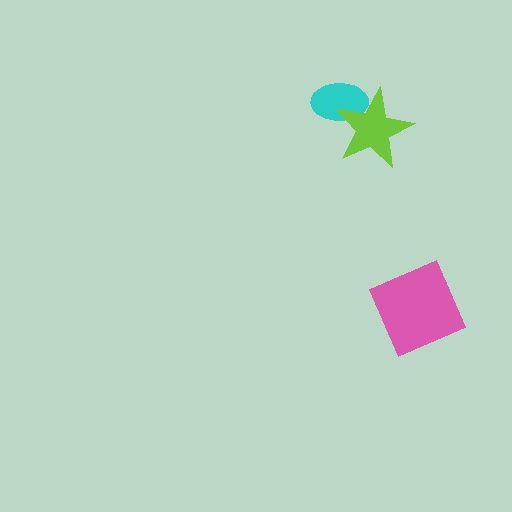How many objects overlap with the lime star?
1 object overlaps with the lime star.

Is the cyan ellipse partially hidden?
Yes, it is partially covered by another shape.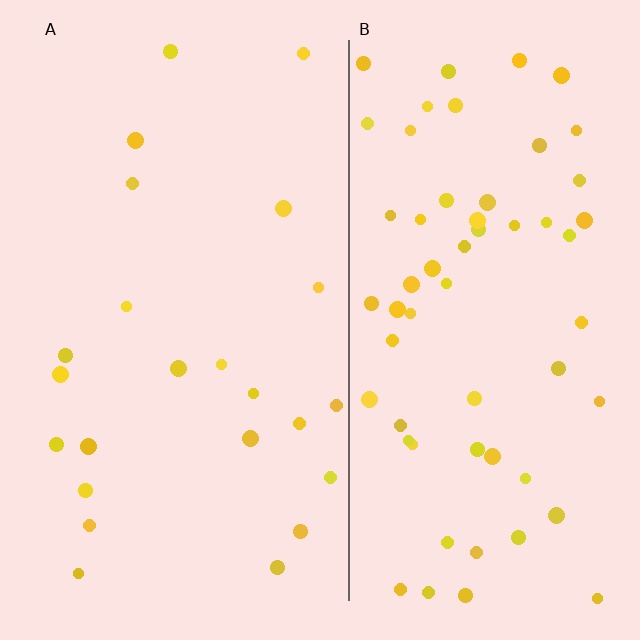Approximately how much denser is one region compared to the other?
Approximately 2.6× — region B over region A.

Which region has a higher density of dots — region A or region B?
B (the right).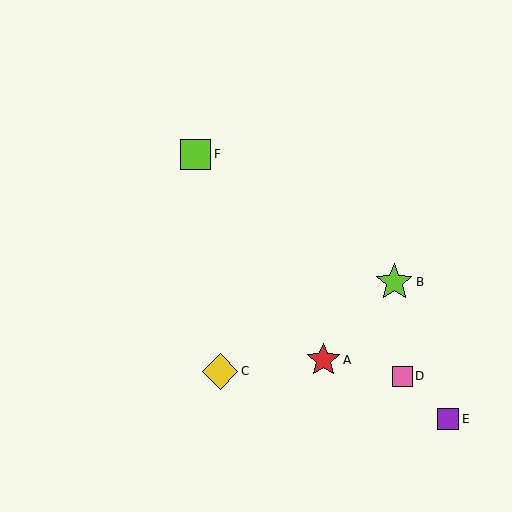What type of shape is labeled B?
Shape B is a lime star.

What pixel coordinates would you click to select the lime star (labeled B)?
Click at (394, 282) to select the lime star B.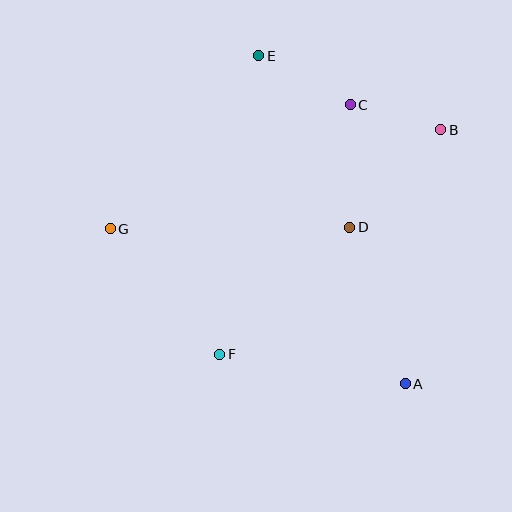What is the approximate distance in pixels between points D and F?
The distance between D and F is approximately 182 pixels.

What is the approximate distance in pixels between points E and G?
The distance between E and G is approximately 228 pixels.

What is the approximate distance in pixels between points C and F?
The distance between C and F is approximately 281 pixels.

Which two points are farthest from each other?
Points A and E are farthest from each other.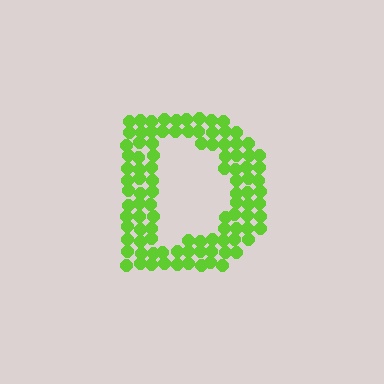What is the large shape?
The large shape is the letter D.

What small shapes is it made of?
It is made of small circles.